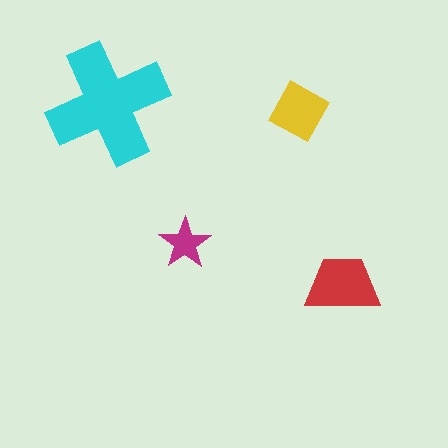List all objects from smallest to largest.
The magenta star, the yellow diamond, the red trapezoid, the cyan cross.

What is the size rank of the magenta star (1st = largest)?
4th.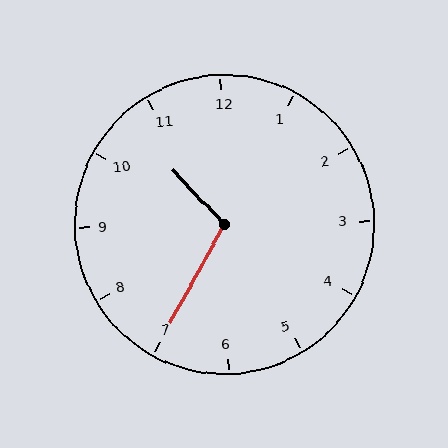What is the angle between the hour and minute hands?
Approximately 108 degrees.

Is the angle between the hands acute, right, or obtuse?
It is obtuse.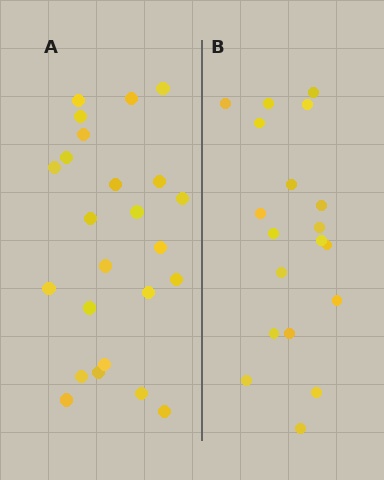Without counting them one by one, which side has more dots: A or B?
Region A (the left region) has more dots.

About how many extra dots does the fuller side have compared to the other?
Region A has about 5 more dots than region B.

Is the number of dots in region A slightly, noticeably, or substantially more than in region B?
Region A has noticeably more, but not dramatically so. The ratio is roughly 1.3 to 1.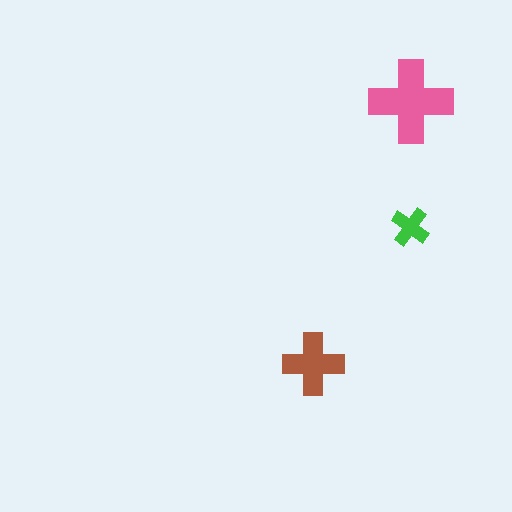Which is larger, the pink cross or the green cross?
The pink one.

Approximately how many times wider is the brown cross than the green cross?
About 1.5 times wider.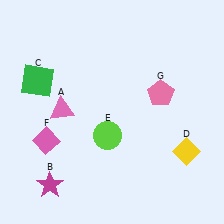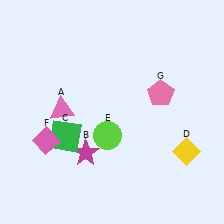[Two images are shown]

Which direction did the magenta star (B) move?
The magenta star (B) moved right.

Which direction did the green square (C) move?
The green square (C) moved down.